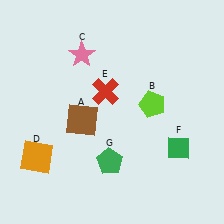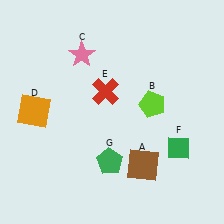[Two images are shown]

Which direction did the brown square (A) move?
The brown square (A) moved right.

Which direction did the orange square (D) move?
The orange square (D) moved up.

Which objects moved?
The objects that moved are: the brown square (A), the orange square (D).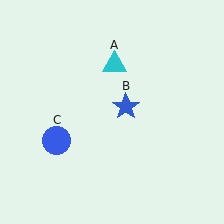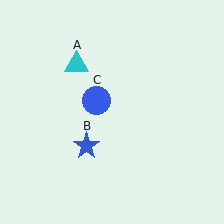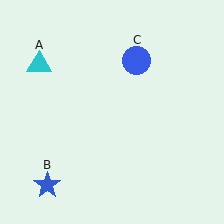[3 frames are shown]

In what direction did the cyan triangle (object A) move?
The cyan triangle (object A) moved left.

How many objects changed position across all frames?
3 objects changed position: cyan triangle (object A), blue star (object B), blue circle (object C).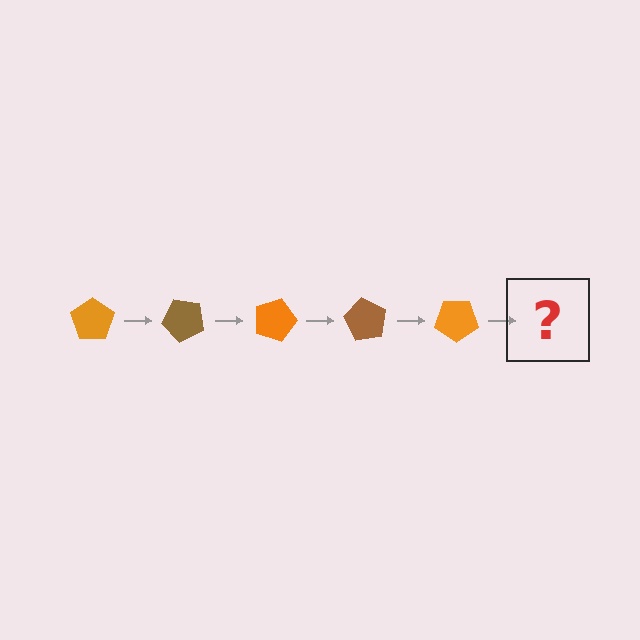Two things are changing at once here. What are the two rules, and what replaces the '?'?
The two rules are that it rotates 45 degrees each step and the color cycles through orange and brown. The '?' should be a brown pentagon, rotated 225 degrees from the start.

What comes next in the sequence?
The next element should be a brown pentagon, rotated 225 degrees from the start.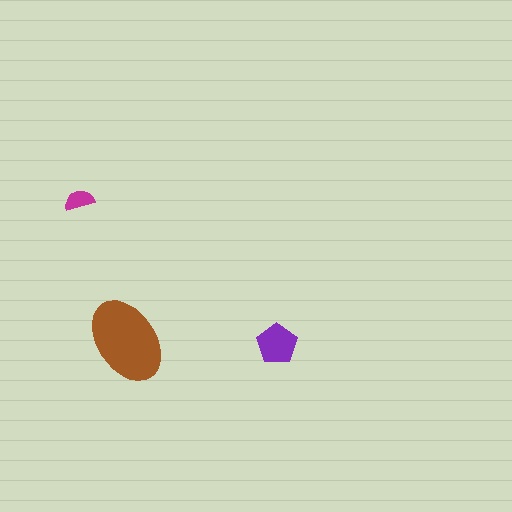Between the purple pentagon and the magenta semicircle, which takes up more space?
The purple pentagon.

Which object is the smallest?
The magenta semicircle.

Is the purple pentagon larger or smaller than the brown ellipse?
Smaller.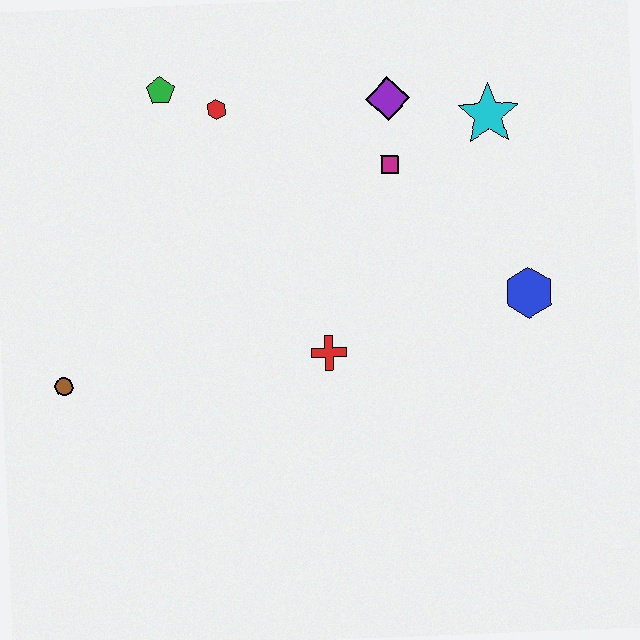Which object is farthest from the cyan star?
The brown circle is farthest from the cyan star.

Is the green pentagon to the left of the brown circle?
No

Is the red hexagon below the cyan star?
No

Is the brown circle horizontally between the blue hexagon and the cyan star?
No